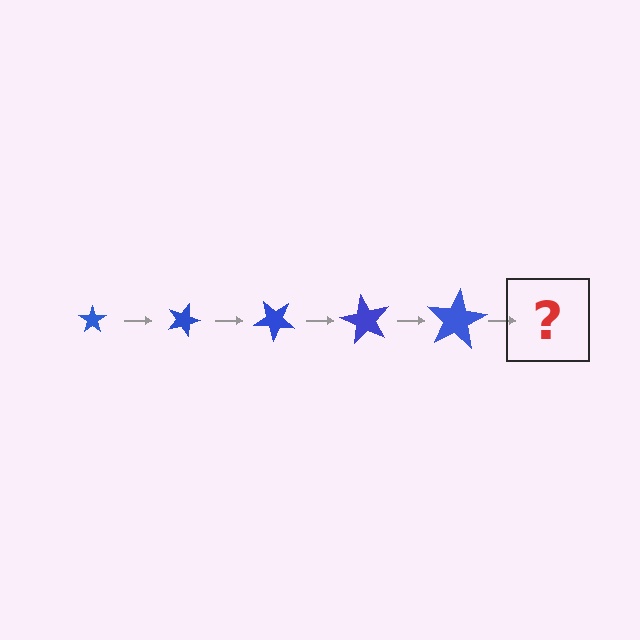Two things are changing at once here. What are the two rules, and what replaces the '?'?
The two rules are that the star grows larger each step and it rotates 20 degrees each step. The '?' should be a star, larger than the previous one and rotated 100 degrees from the start.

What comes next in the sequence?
The next element should be a star, larger than the previous one and rotated 100 degrees from the start.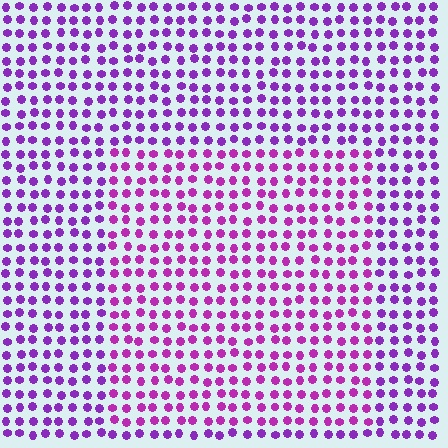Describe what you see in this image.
The image is filled with small purple elements in a uniform arrangement. A rectangle-shaped region is visible where the elements are tinted to a slightly different hue, forming a subtle color boundary.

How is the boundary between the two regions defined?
The boundary is defined purely by a slight shift in hue (about 24 degrees). Spacing, size, and orientation are identical on both sides.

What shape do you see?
I see a rectangle.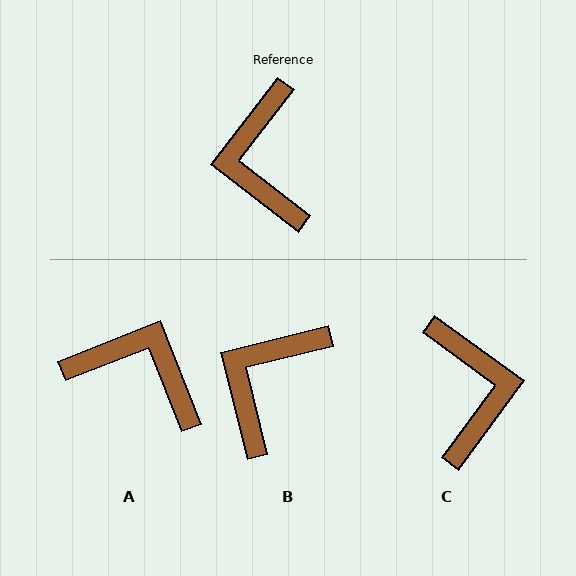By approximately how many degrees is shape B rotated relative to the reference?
Approximately 39 degrees clockwise.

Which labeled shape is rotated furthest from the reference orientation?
C, about 179 degrees away.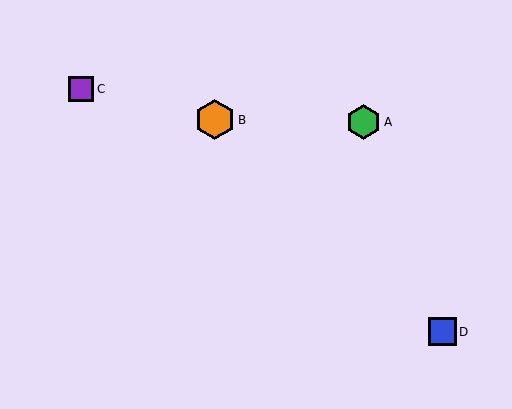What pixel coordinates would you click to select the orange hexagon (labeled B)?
Click at (215, 120) to select the orange hexagon B.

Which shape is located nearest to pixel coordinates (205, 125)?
The orange hexagon (labeled B) at (215, 120) is nearest to that location.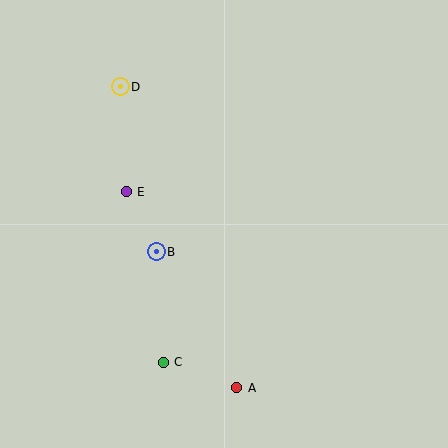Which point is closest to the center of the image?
Point B at (156, 252) is closest to the center.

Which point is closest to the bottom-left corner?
Point C is closest to the bottom-left corner.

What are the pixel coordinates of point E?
Point E is at (126, 192).